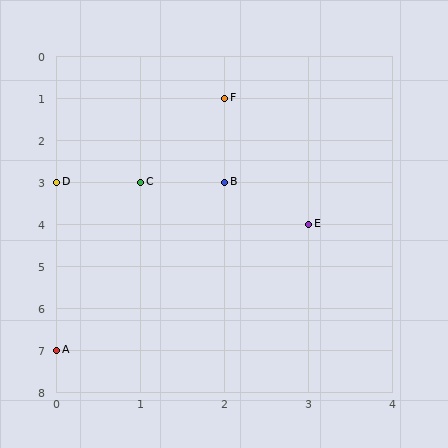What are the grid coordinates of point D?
Point D is at grid coordinates (0, 3).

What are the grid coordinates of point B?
Point B is at grid coordinates (2, 3).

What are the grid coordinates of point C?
Point C is at grid coordinates (1, 3).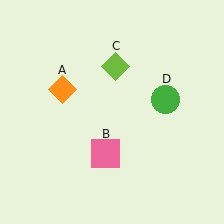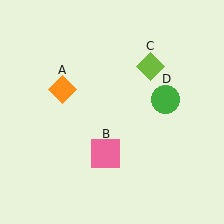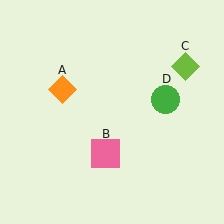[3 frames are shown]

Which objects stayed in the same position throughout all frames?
Orange diamond (object A) and pink square (object B) and green circle (object D) remained stationary.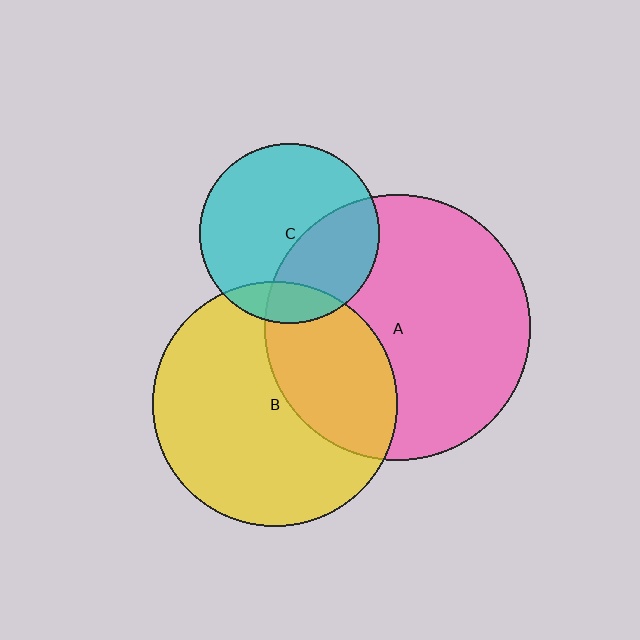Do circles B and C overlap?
Yes.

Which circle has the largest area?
Circle A (pink).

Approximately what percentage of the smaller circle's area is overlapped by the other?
Approximately 15%.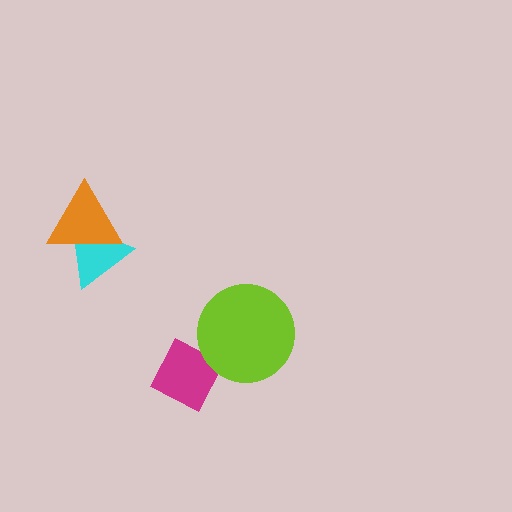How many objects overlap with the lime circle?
1 object overlaps with the lime circle.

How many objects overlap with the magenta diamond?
1 object overlaps with the magenta diamond.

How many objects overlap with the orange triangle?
1 object overlaps with the orange triangle.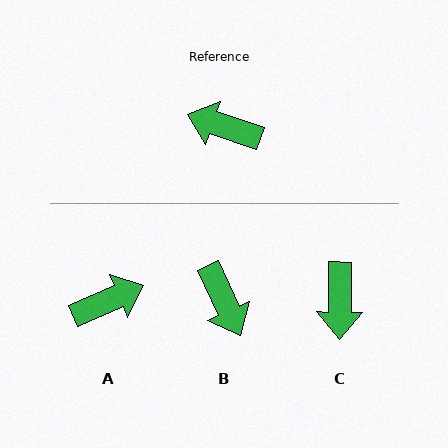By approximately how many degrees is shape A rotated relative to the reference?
Approximately 138 degrees clockwise.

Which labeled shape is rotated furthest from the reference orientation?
A, about 138 degrees away.